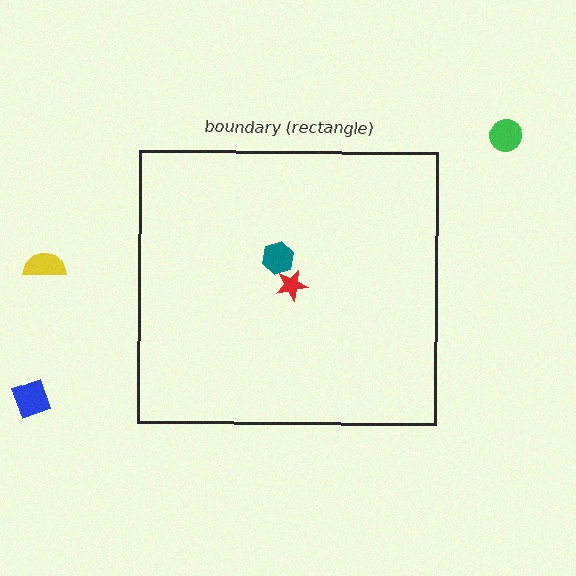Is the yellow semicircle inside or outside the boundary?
Outside.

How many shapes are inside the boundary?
2 inside, 3 outside.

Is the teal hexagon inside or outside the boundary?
Inside.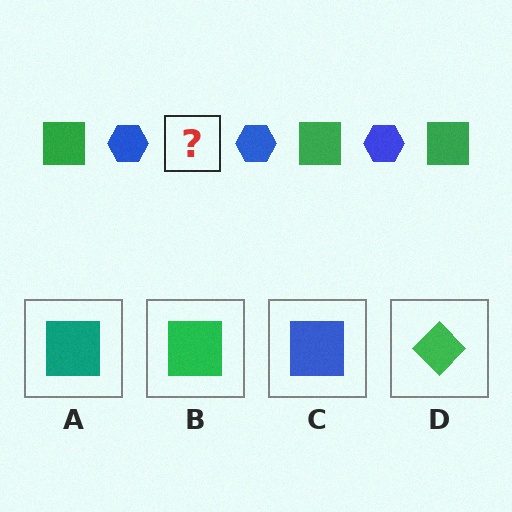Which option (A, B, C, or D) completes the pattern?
B.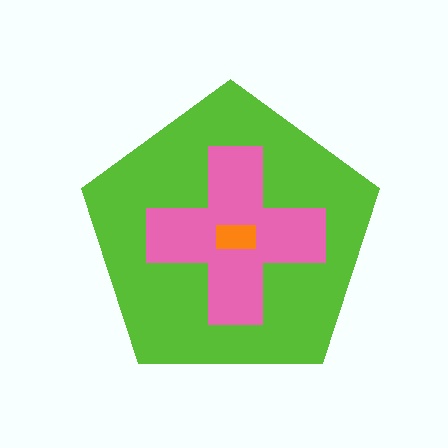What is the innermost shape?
The orange rectangle.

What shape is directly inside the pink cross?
The orange rectangle.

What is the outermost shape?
The lime pentagon.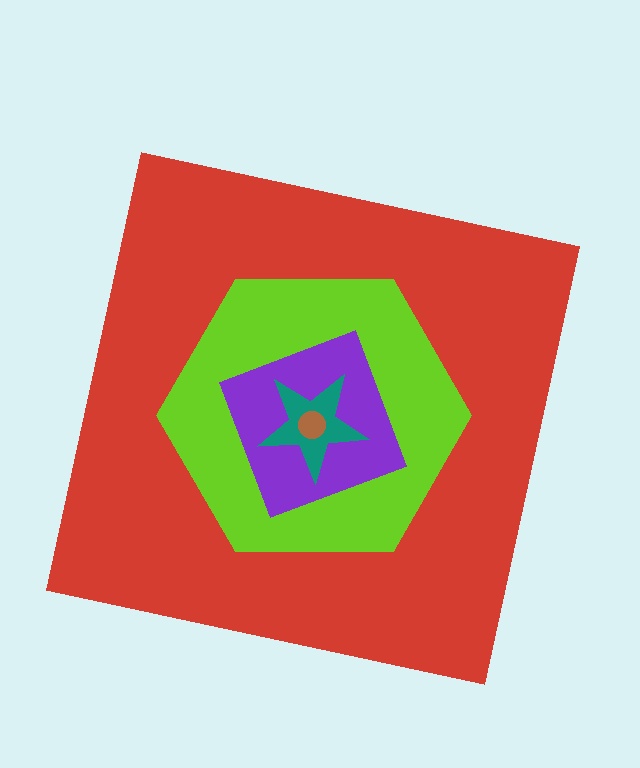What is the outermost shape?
The red square.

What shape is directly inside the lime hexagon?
The purple diamond.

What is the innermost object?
The brown circle.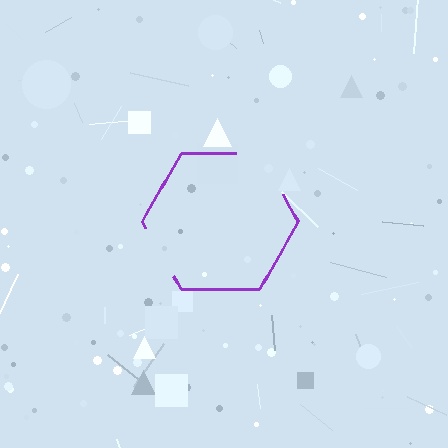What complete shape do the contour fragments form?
The contour fragments form a hexagon.